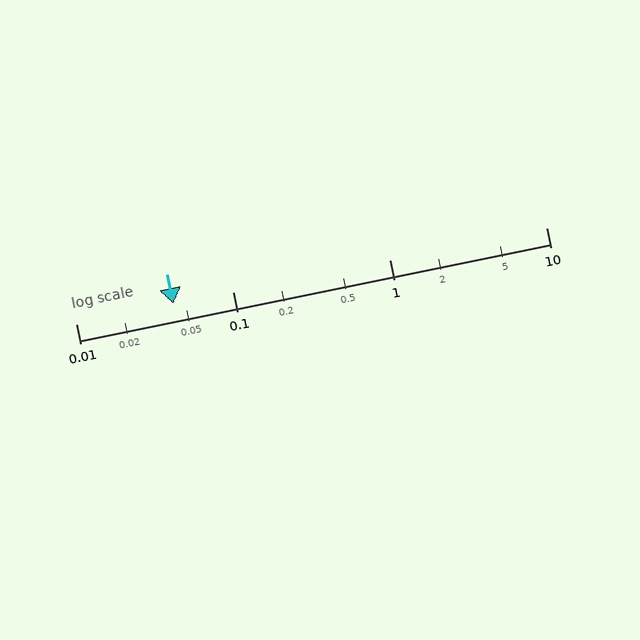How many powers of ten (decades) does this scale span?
The scale spans 3 decades, from 0.01 to 10.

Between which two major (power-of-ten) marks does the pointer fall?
The pointer is between 0.01 and 0.1.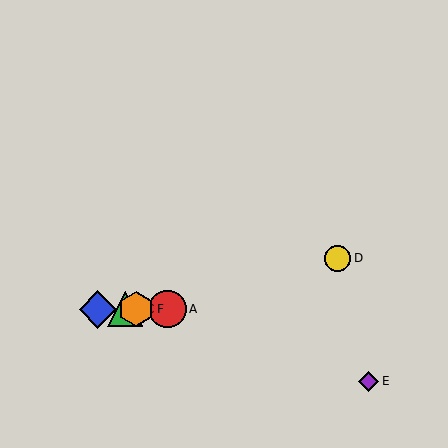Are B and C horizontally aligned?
Yes, both are at y≈309.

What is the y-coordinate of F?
Object F is at y≈309.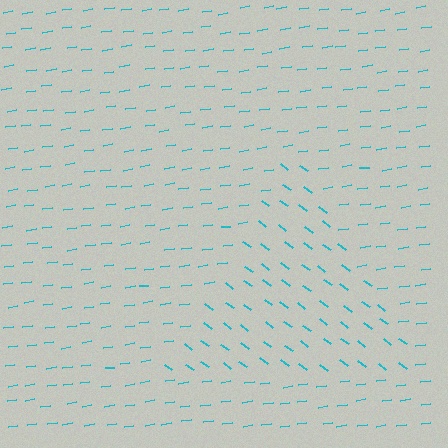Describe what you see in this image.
The image is filled with small cyan line segments. A triangle region in the image has lines oriented differently from the surrounding lines, creating a visible texture boundary.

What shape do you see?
I see a triangle.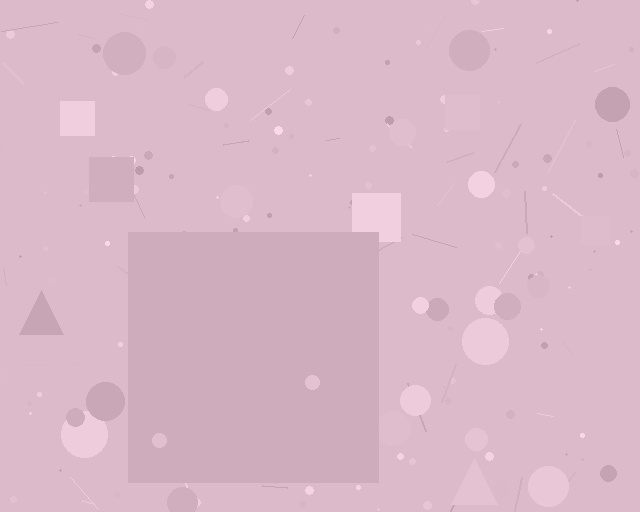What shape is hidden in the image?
A square is hidden in the image.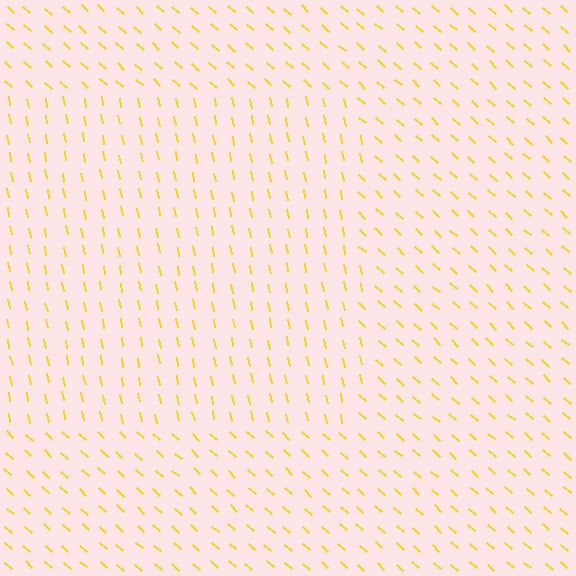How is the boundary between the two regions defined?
The boundary is defined purely by a change in line orientation (approximately 37 degrees difference). All lines are the same color and thickness.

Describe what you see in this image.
The image is filled with small yellow line segments. A rectangle region in the image has lines oriented differently from the surrounding lines, creating a visible texture boundary.